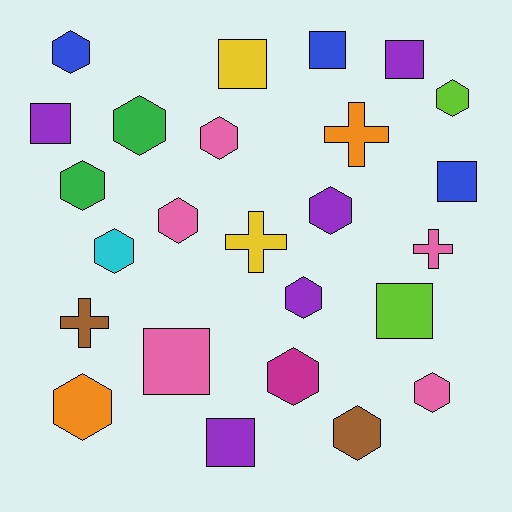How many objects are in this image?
There are 25 objects.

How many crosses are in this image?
There are 4 crosses.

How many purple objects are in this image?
There are 5 purple objects.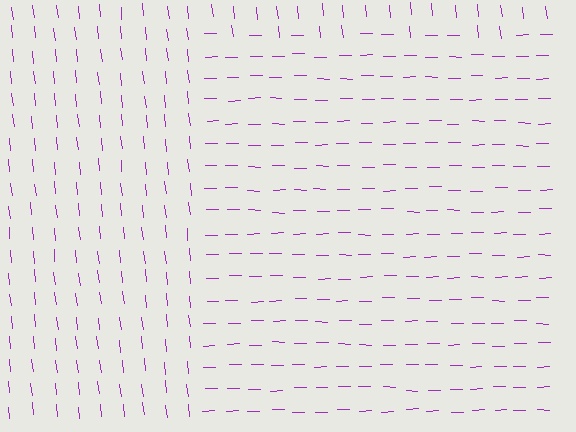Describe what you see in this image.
The image is filled with small purple line segments. A rectangle region in the image has lines oriented differently from the surrounding lines, creating a visible texture boundary.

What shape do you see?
I see a rectangle.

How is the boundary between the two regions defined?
The boundary is defined purely by a change in line orientation (approximately 84 degrees difference). All lines are the same color and thickness.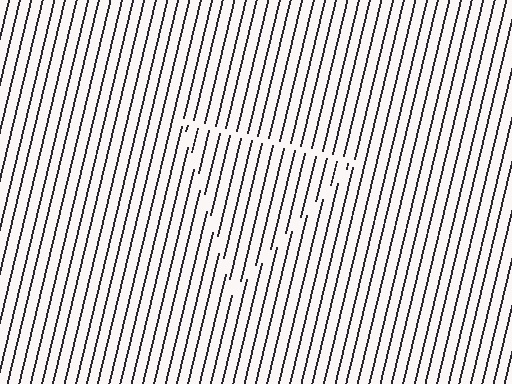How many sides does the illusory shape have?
3 sides — the line-ends trace a triangle.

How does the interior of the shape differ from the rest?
The interior of the shape contains the same grating, shifted by half a period — the contour is defined by the phase discontinuity where line-ends from the inner and outer gratings abut.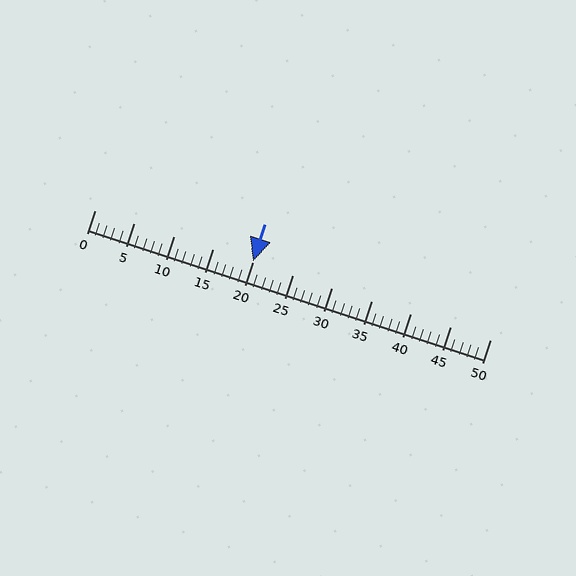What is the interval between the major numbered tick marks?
The major tick marks are spaced 5 units apart.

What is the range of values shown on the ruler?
The ruler shows values from 0 to 50.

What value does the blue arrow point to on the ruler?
The blue arrow points to approximately 20.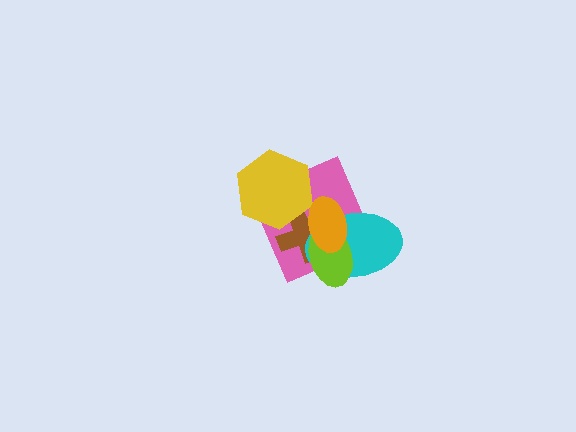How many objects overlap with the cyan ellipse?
4 objects overlap with the cyan ellipse.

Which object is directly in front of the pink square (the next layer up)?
The brown cross is directly in front of the pink square.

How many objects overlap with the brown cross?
5 objects overlap with the brown cross.